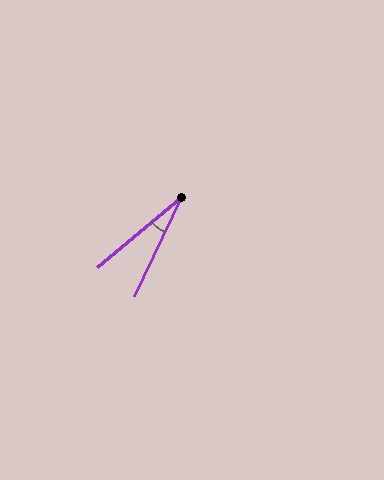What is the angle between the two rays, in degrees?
Approximately 25 degrees.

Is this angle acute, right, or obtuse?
It is acute.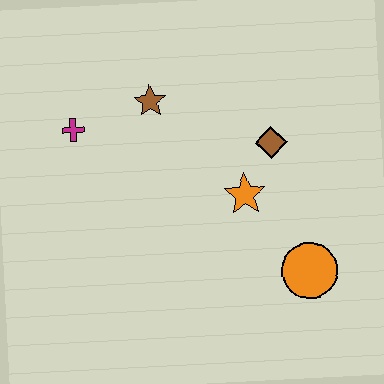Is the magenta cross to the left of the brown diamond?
Yes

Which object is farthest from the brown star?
The orange circle is farthest from the brown star.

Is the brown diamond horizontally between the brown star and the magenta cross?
No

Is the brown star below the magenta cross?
No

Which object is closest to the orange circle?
The orange star is closest to the orange circle.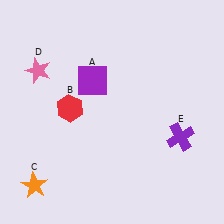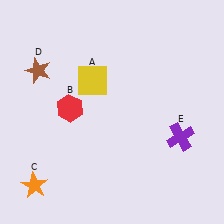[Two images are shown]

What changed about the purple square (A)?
In Image 1, A is purple. In Image 2, it changed to yellow.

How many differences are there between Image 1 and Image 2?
There are 2 differences between the two images.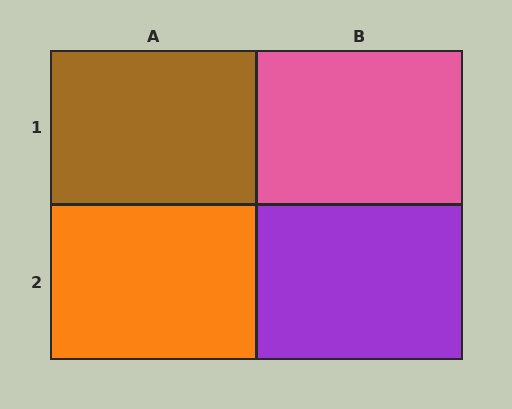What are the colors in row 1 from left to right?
Brown, pink.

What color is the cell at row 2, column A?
Orange.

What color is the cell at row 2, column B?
Purple.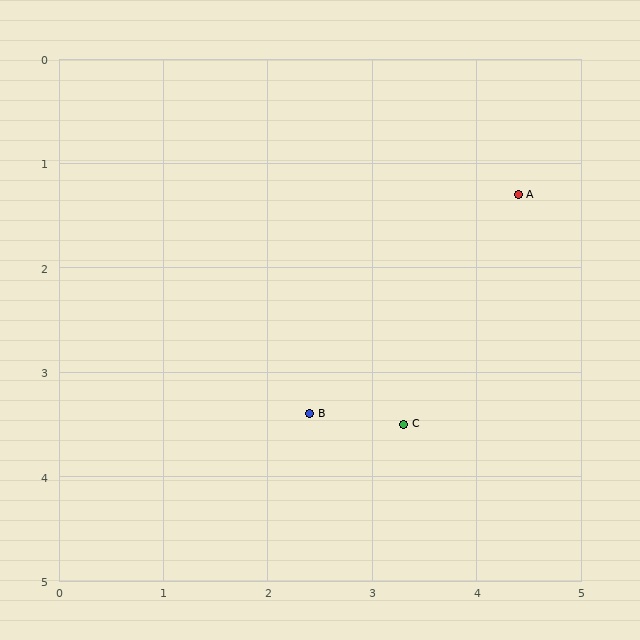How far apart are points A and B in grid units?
Points A and B are about 2.9 grid units apart.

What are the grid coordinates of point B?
Point B is at approximately (2.4, 3.4).